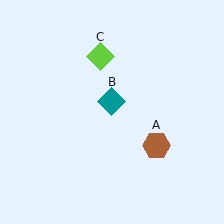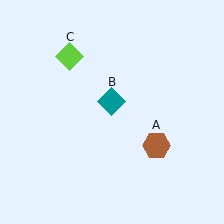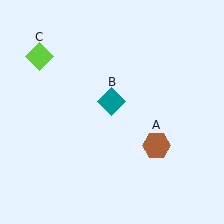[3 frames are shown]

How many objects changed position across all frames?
1 object changed position: lime diamond (object C).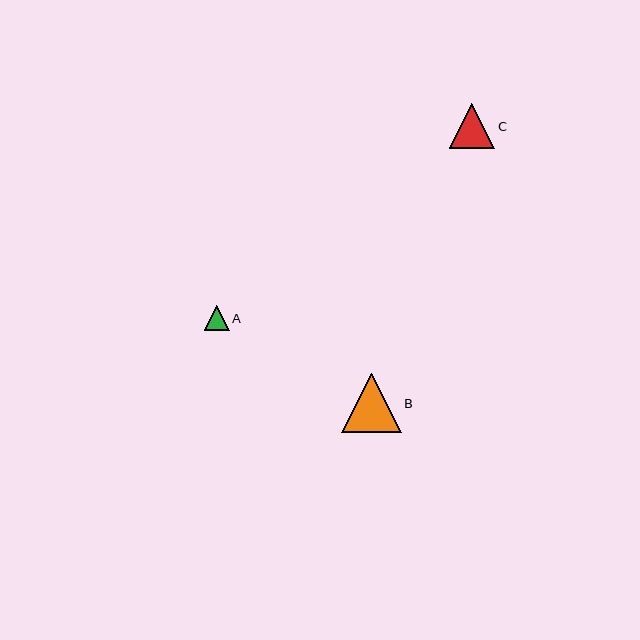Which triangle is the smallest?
Triangle A is the smallest with a size of approximately 25 pixels.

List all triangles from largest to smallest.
From largest to smallest: B, C, A.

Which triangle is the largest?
Triangle B is the largest with a size of approximately 59 pixels.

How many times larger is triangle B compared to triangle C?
Triangle B is approximately 1.3 times the size of triangle C.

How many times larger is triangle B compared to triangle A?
Triangle B is approximately 2.3 times the size of triangle A.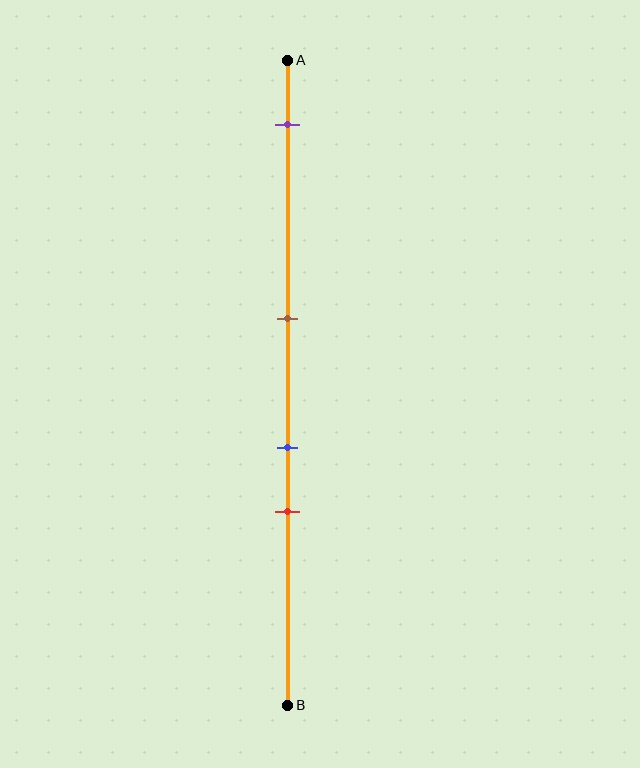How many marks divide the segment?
There are 4 marks dividing the segment.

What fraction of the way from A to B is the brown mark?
The brown mark is approximately 40% (0.4) of the way from A to B.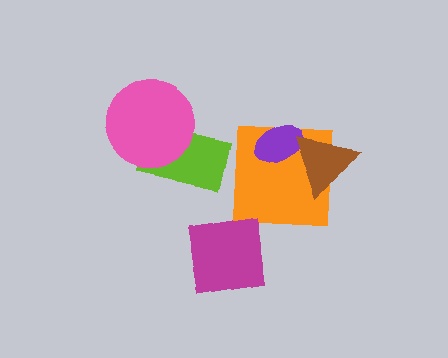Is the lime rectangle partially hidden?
Yes, it is partially covered by another shape.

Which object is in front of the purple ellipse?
The brown triangle is in front of the purple ellipse.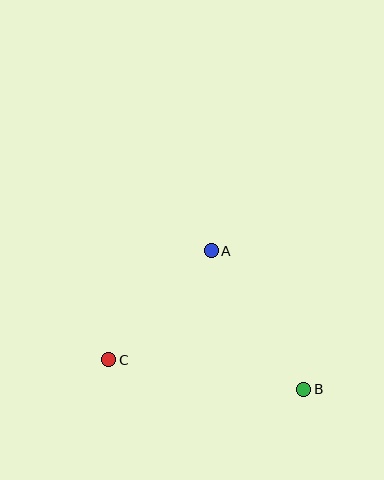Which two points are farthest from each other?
Points B and C are farthest from each other.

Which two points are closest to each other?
Points A and C are closest to each other.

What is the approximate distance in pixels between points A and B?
The distance between A and B is approximately 166 pixels.